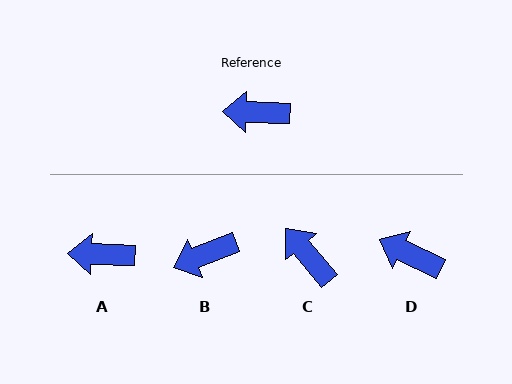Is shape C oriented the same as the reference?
No, it is off by about 48 degrees.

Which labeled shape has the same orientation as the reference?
A.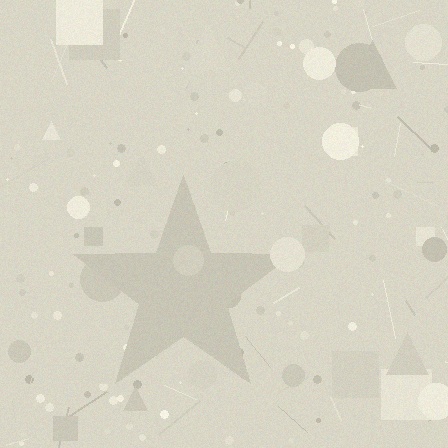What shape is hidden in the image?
A star is hidden in the image.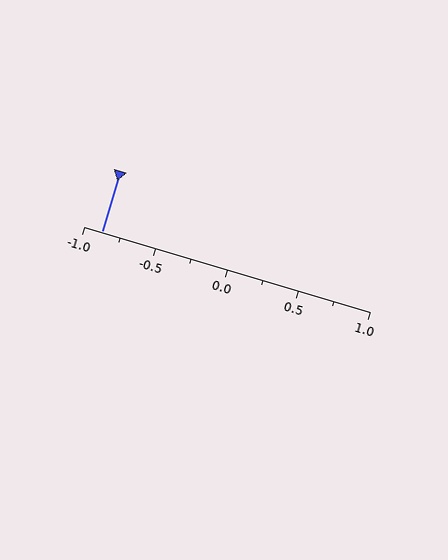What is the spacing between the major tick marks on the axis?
The major ticks are spaced 0.5 apart.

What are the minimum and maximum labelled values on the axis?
The axis runs from -1.0 to 1.0.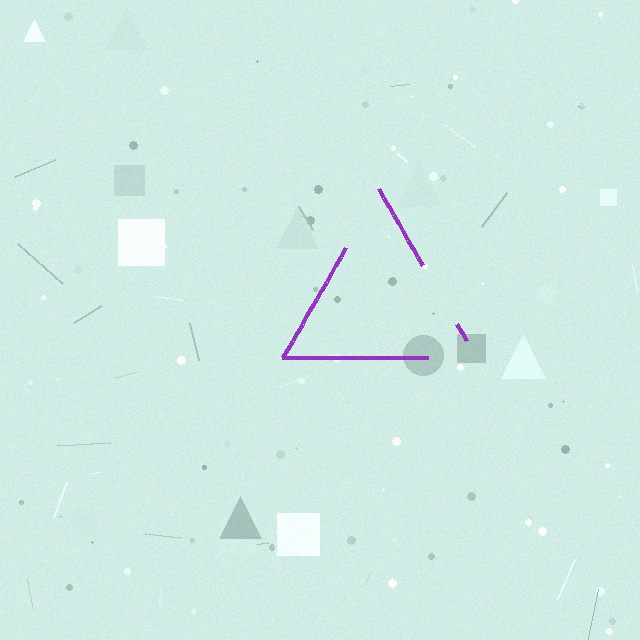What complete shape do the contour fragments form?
The contour fragments form a triangle.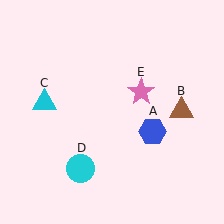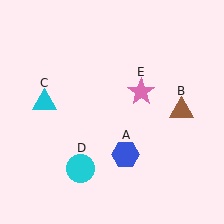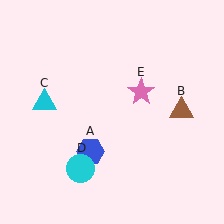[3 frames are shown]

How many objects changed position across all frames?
1 object changed position: blue hexagon (object A).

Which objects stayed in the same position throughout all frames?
Brown triangle (object B) and cyan triangle (object C) and cyan circle (object D) and pink star (object E) remained stationary.